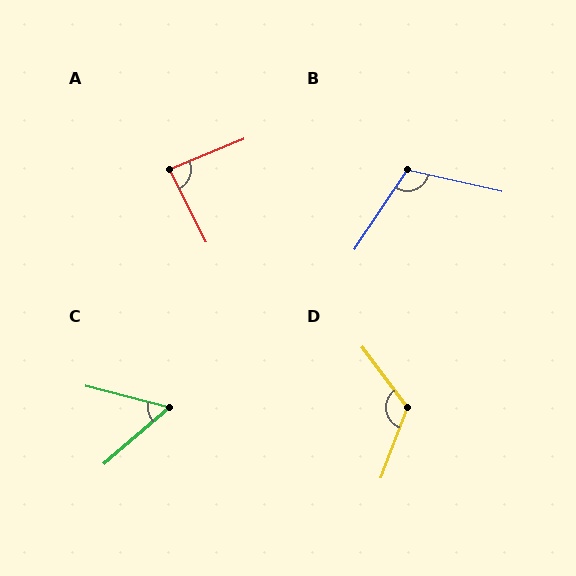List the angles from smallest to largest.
C (55°), A (85°), B (110°), D (123°).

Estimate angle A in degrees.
Approximately 85 degrees.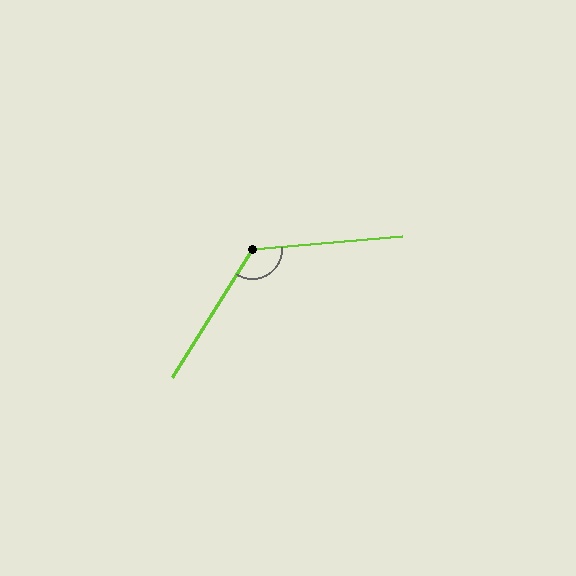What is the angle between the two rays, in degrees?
Approximately 127 degrees.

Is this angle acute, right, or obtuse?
It is obtuse.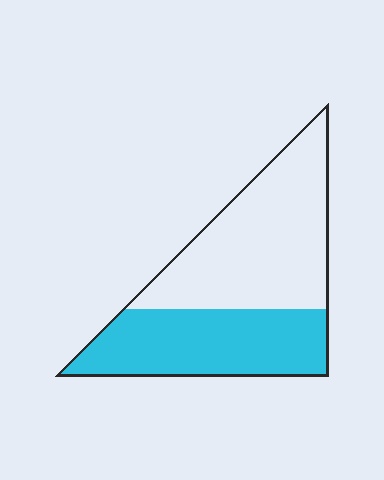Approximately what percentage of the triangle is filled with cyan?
Approximately 45%.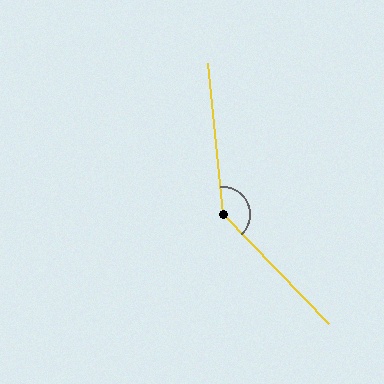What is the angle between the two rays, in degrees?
Approximately 141 degrees.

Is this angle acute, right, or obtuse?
It is obtuse.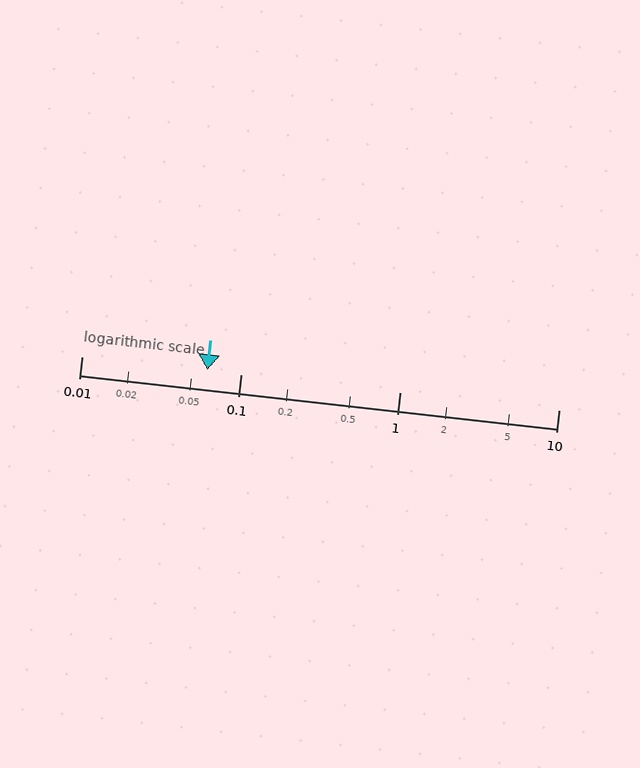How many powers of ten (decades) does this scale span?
The scale spans 3 decades, from 0.01 to 10.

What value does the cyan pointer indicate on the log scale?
The pointer indicates approximately 0.062.